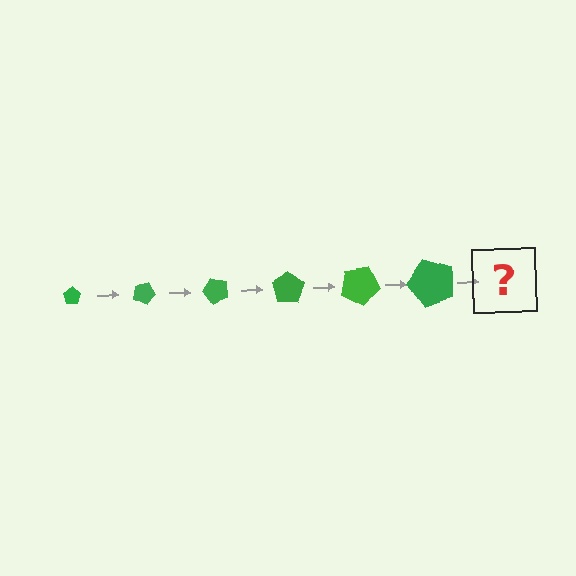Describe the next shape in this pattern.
It should be a pentagon, larger than the previous one and rotated 150 degrees from the start.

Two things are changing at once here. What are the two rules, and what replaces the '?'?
The two rules are that the pentagon grows larger each step and it rotates 25 degrees each step. The '?' should be a pentagon, larger than the previous one and rotated 150 degrees from the start.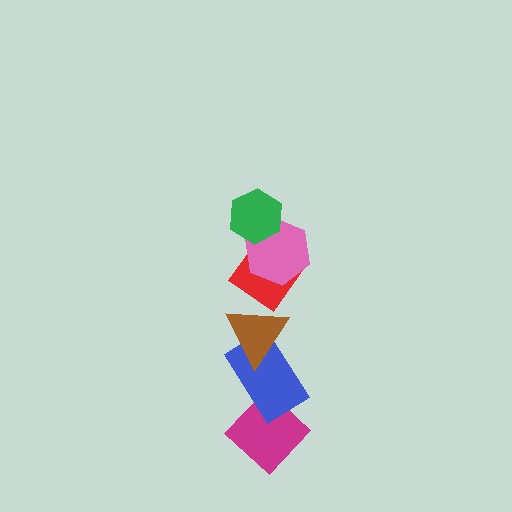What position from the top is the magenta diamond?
The magenta diamond is 6th from the top.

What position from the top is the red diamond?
The red diamond is 3rd from the top.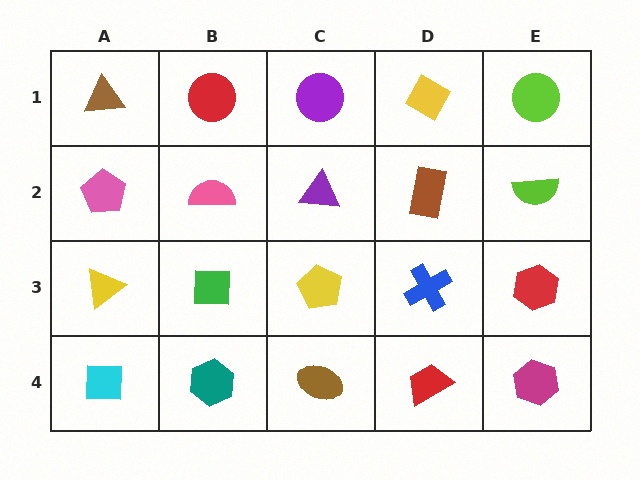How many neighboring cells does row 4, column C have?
3.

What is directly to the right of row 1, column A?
A red circle.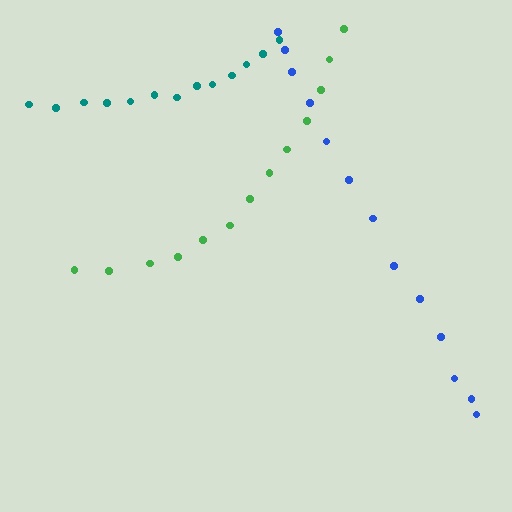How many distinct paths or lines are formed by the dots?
There are 3 distinct paths.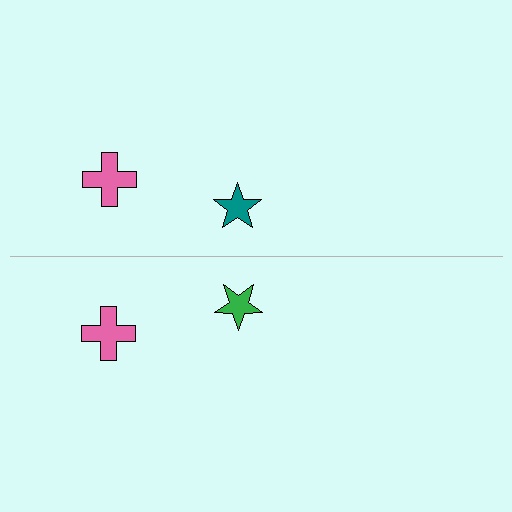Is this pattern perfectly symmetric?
No, the pattern is not perfectly symmetric. The green star on the bottom side breaks the symmetry — its mirror counterpart is teal.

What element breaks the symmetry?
The green star on the bottom side breaks the symmetry — its mirror counterpart is teal.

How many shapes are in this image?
There are 4 shapes in this image.